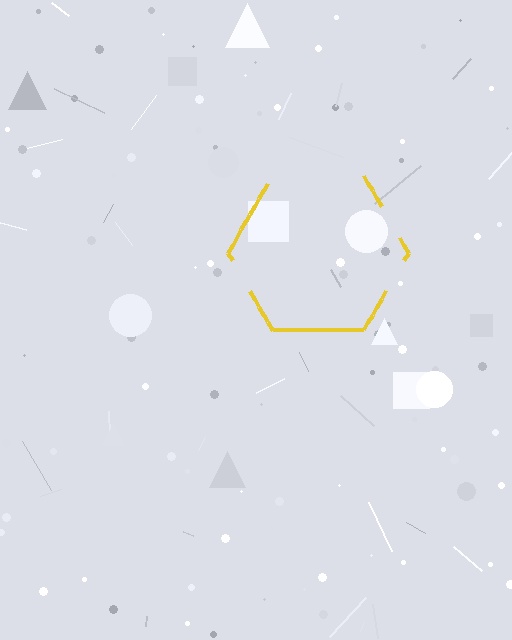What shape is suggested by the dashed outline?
The dashed outline suggests a hexagon.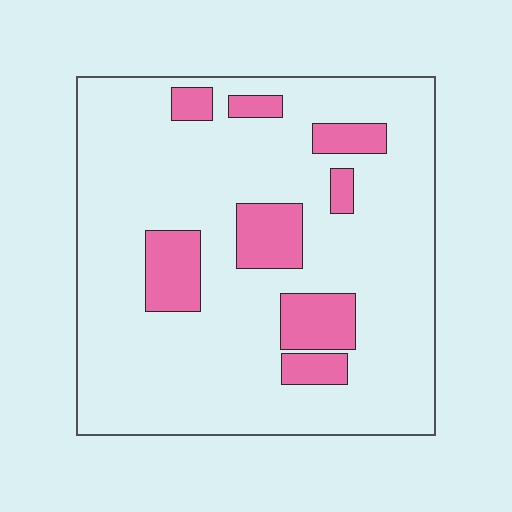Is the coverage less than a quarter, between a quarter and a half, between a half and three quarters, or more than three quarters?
Less than a quarter.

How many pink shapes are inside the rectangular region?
8.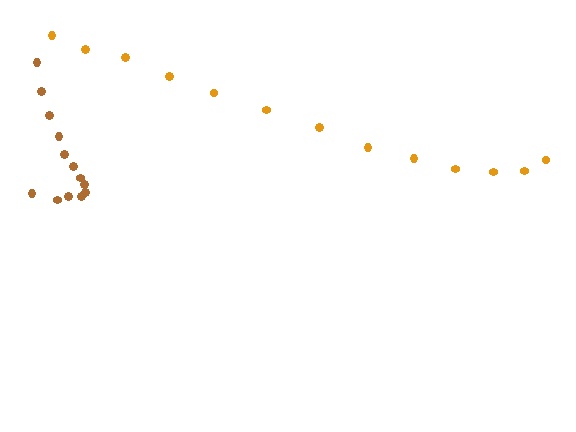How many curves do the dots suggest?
There are 2 distinct paths.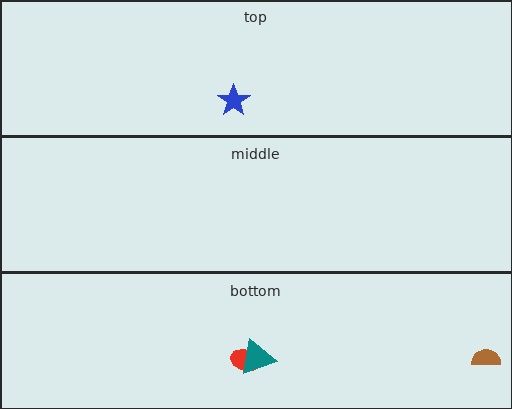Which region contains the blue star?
The top region.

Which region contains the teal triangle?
The bottom region.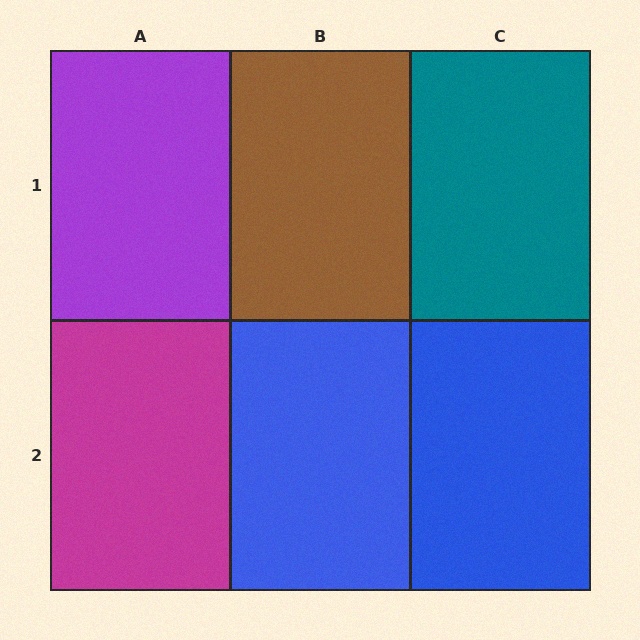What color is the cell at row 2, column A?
Magenta.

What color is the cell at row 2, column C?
Blue.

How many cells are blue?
2 cells are blue.